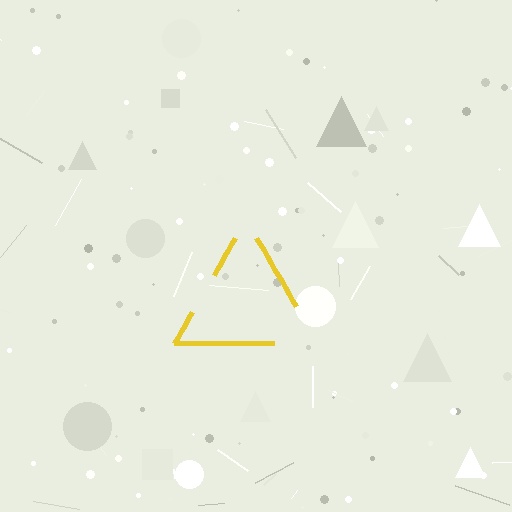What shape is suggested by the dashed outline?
The dashed outline suggests a triangle.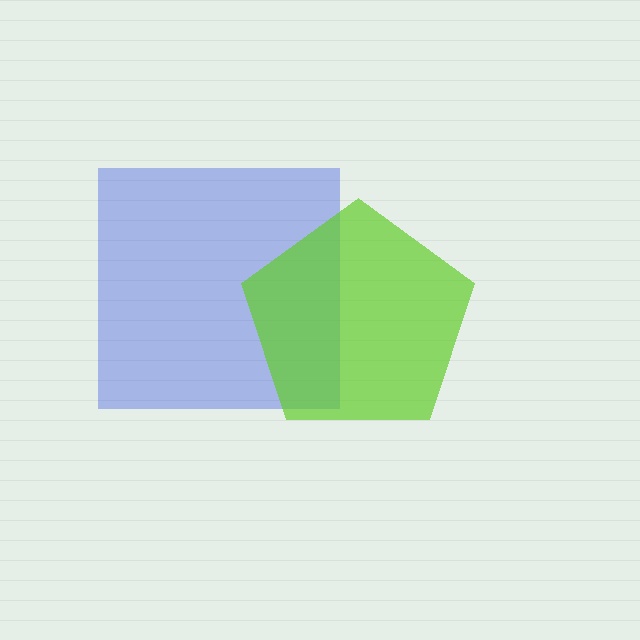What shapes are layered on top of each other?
The layered shapes are: a blue square, a lime pentagon.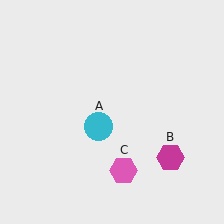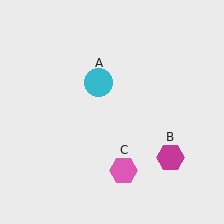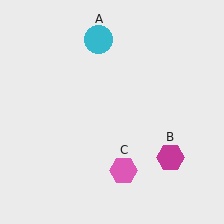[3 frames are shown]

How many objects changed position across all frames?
1 object changed position: cyan circle (object A).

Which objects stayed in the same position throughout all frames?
Magenta hexagon (object B) and pink hexagon (object C) remained stationary.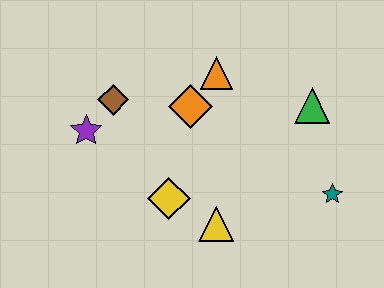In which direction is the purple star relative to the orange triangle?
The purple star is to the left of the orange triangle.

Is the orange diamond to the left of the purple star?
No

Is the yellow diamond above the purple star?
No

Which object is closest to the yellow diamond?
The yellow triangle is closest to the yellow diamond.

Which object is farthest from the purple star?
The teal star is farthest from the purple star.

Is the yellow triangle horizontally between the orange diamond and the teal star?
Yes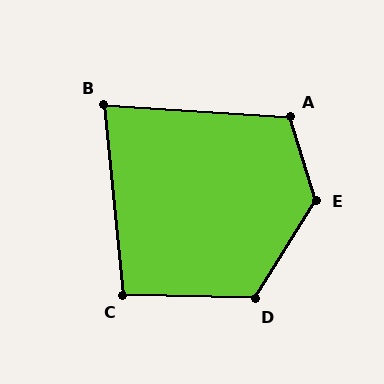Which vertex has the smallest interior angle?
B, at approximately 81 degrees.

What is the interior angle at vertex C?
Approximately 97 degrees (obtuse).